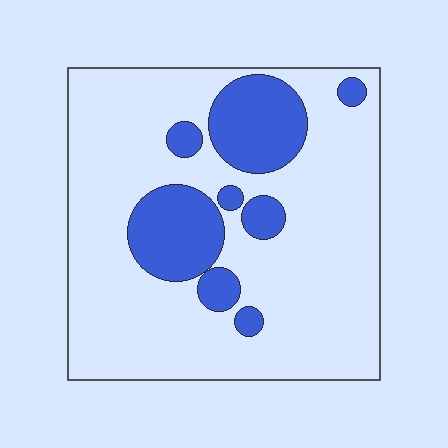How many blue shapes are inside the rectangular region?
8.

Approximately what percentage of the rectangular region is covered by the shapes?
Approximately 20%.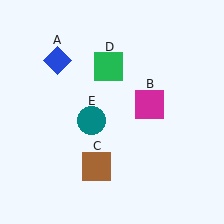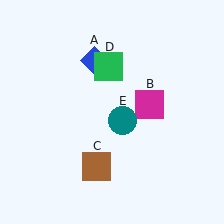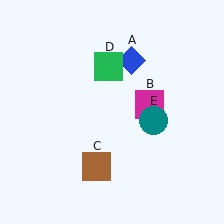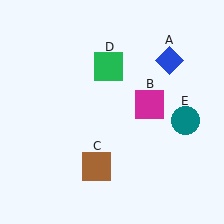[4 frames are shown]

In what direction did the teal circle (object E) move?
The teal circle (object E) moved right.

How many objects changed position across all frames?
2 objects changed position: blue diamond (object A), teal circle (object E).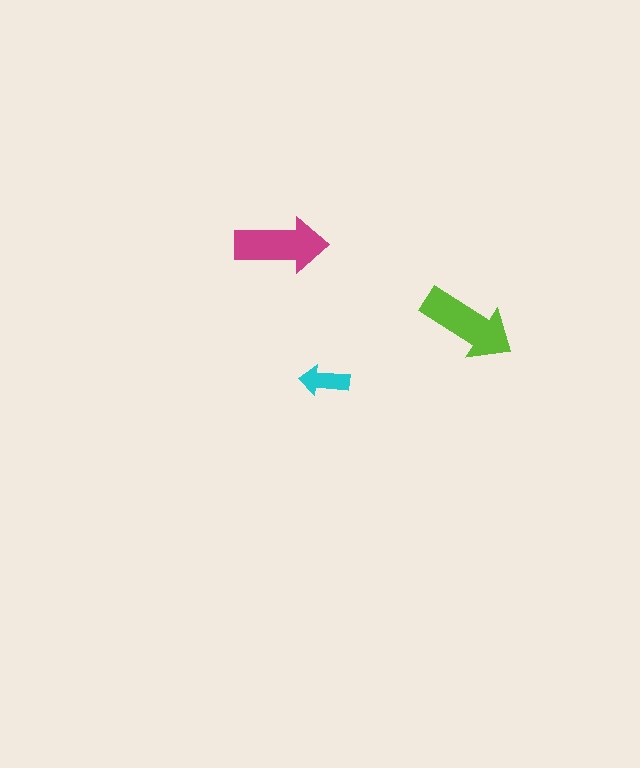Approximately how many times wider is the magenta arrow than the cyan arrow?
About 2 times wider.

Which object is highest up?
The magenta arrow is topmost.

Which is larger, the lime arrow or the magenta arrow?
The lime one.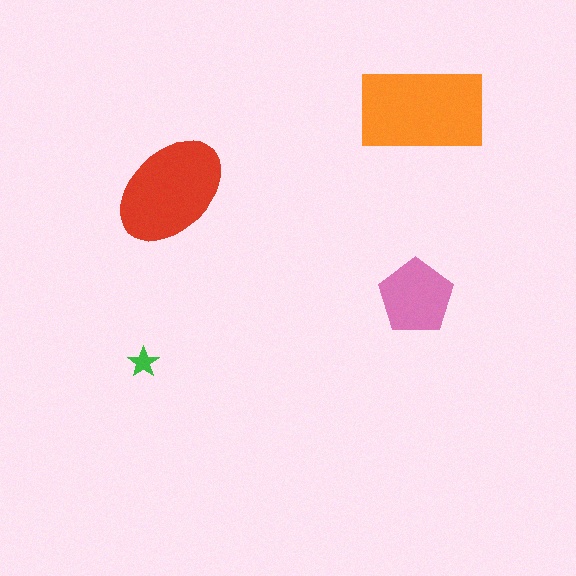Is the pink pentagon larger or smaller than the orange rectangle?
Smaller.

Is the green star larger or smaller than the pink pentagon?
Smaller.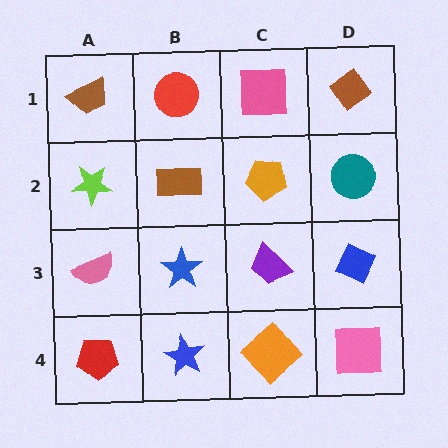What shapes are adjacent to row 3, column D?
A teal circle (row 2, column D), a pink square (row 4, column D), a purple trapezoid (row 3, column C).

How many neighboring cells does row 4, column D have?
2.